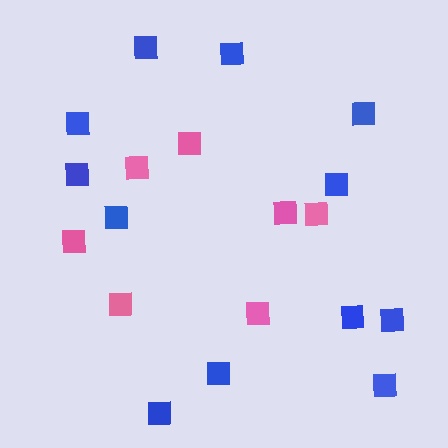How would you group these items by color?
There are 2 groups: one group of pink squares (7) and one group of blue squares (12).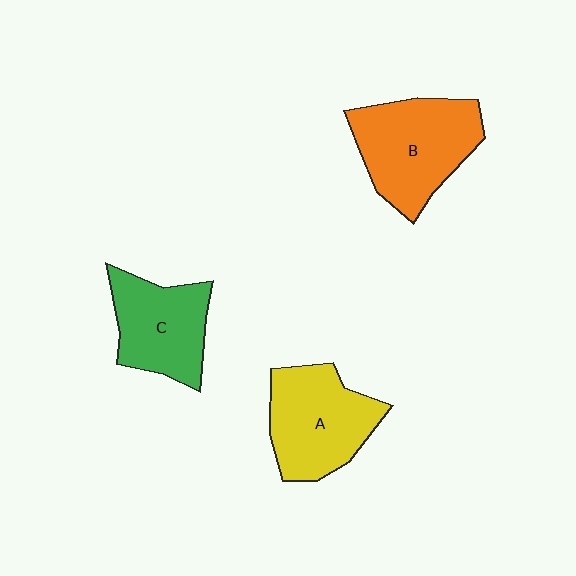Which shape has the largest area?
Shape B (orange).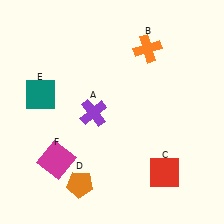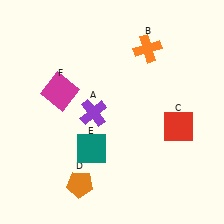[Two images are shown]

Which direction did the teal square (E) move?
The teal square (E) moved down.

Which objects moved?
The objects that moved are: the red square (C), the teal square (E), the magenta square (F).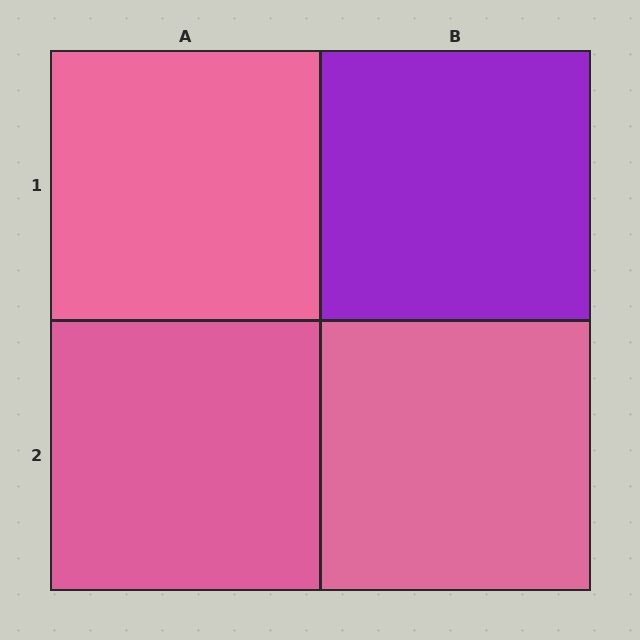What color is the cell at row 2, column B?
Pink.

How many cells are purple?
1 cell is purple.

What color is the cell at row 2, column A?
Pink.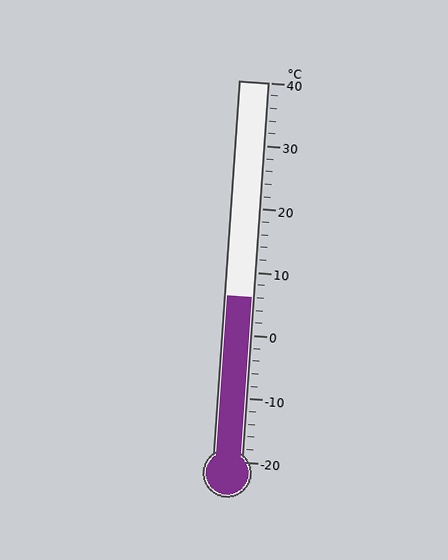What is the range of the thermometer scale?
The thermometer scale ranges from -20°C to 40°C.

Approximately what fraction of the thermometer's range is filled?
The thermometer is filled to approximately 45% of its range.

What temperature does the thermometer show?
The thermometer shows approximately 6°C.